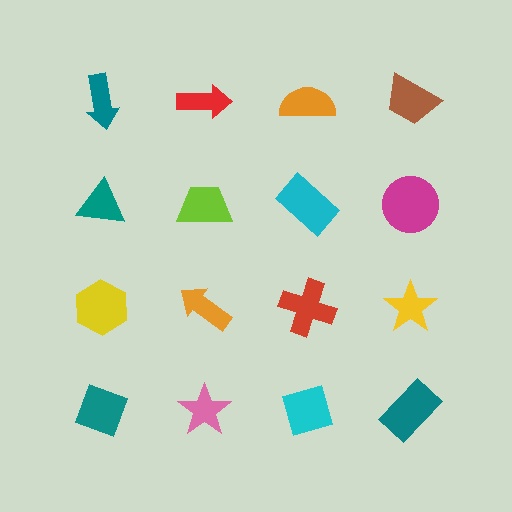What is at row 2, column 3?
A cyan rectangle.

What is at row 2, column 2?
A lime trapezoid.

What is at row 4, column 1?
A teal diamond.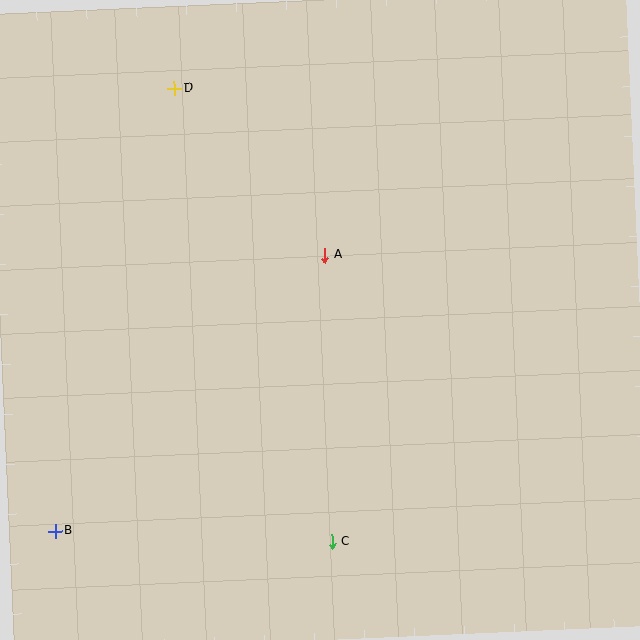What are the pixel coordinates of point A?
Point A is at (325, 255).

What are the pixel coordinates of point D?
Point D is at (175, 88).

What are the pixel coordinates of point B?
Point B is at (55, 531).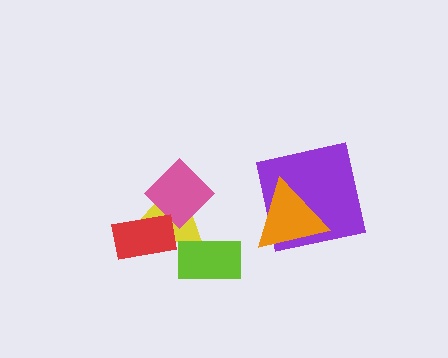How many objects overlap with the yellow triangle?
3 objects overlap with the yellow triangle.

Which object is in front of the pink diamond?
The red rectangle is in front of the pink diamond.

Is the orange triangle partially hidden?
No, no other shape covers it.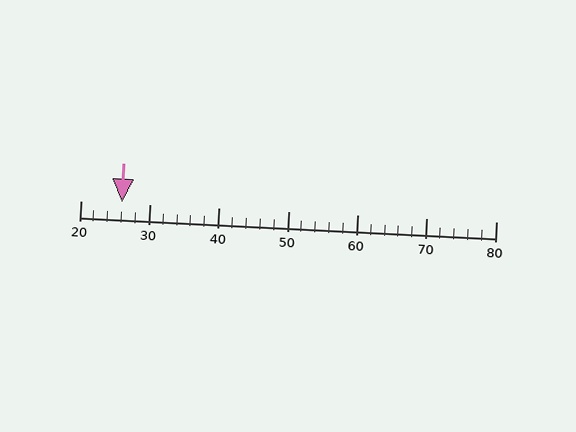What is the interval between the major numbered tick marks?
The major tick marks are spaced 10 units apart.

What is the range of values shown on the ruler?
The ruler shows values from 20 to 80.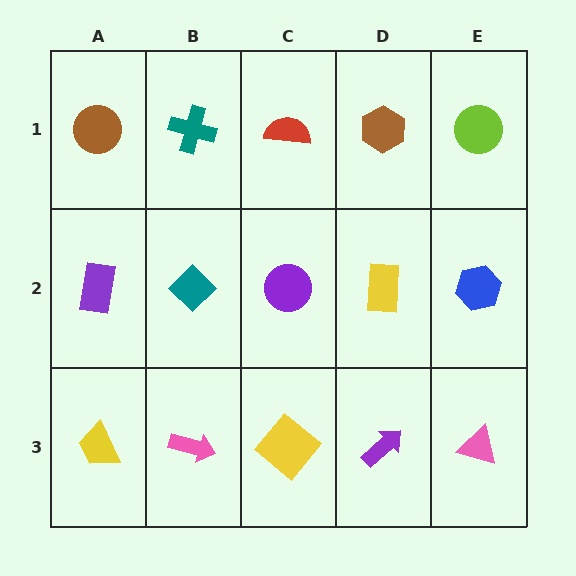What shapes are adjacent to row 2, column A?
A brown circle (row 1, column A), a yellow trapezoid (row 3, column A), a teal diamond (row 2, column B).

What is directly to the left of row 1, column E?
A brown hexagon.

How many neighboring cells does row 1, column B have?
3.